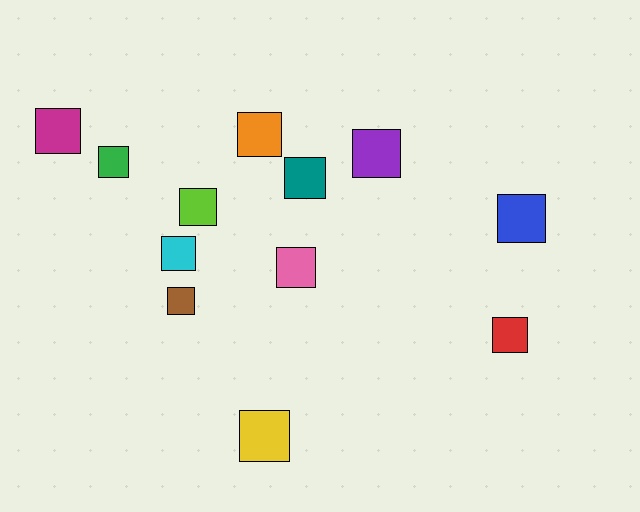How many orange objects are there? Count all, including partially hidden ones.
There is 1 orange object.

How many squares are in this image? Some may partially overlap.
There are 12 squares.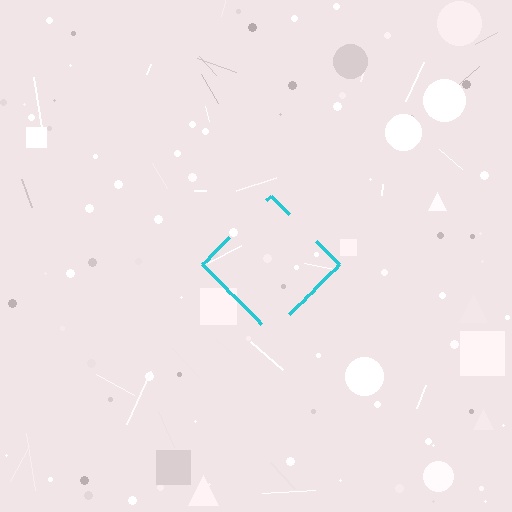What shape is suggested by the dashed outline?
The dashed outline suggests a diamond.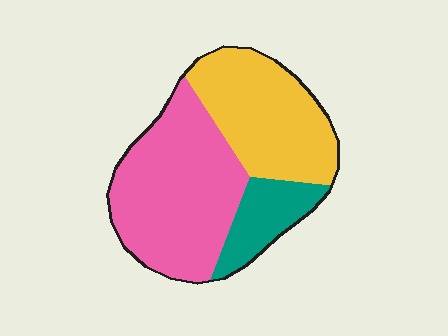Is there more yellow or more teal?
Yellow.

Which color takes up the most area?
Pink, at roughly 50%.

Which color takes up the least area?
Teal, at roughly 15%.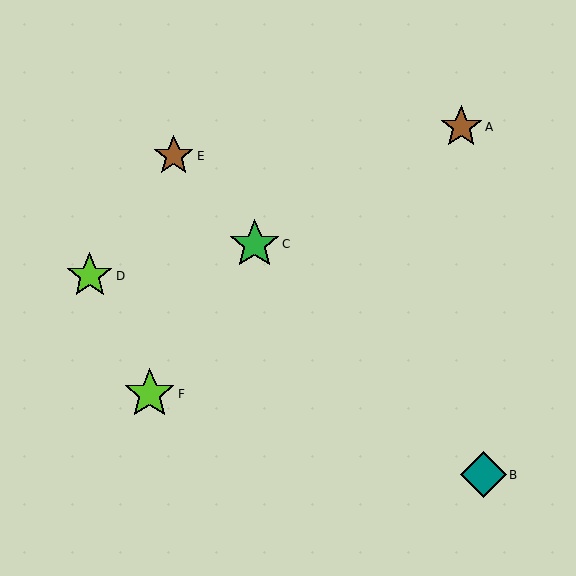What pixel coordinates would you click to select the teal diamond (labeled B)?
Click at (483, 475) to select the teal diamond B.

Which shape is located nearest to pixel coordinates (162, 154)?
The brown star (labeled E) at (174, 156) is nearest to that location.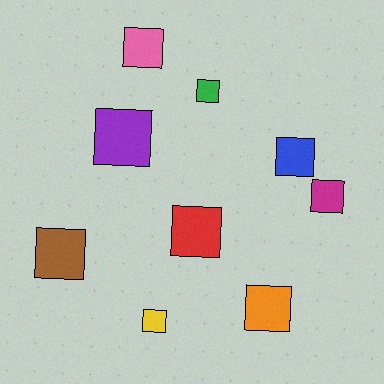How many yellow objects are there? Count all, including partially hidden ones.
There is 1 yellow object.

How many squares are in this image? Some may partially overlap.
There are 9 squares.